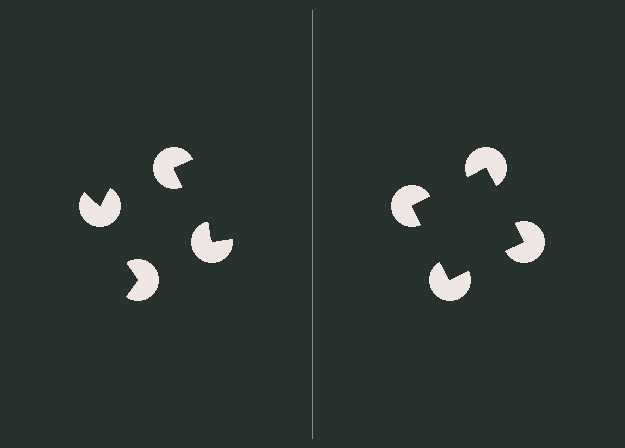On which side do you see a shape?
An illusory square appears on the right side. On the left side the wedge cuts are rotated, so no coherent shape forms.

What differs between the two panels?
The pac-man discs are positioned identically on both sides; only the wedge orientations differ. On the right they align to a square; on the left they are misaligned.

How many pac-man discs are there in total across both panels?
8 — 4 on each side.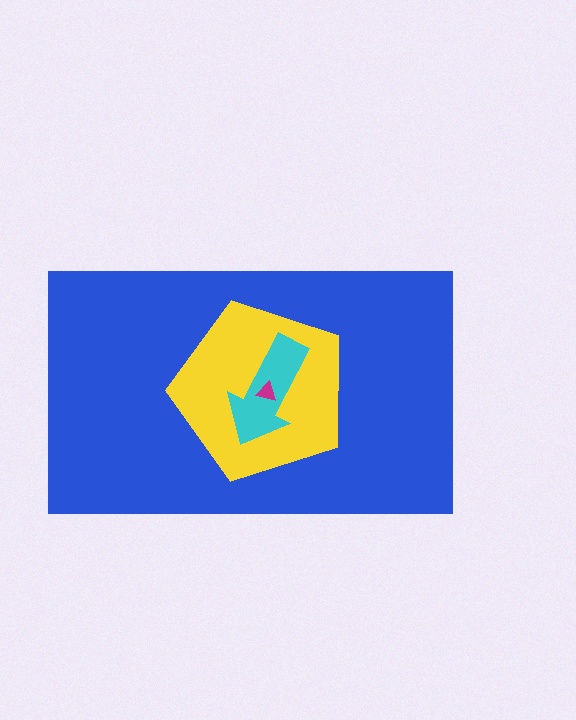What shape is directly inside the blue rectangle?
The yellow pentagon.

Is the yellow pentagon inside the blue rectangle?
Yes.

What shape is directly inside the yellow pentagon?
The cyan arrow.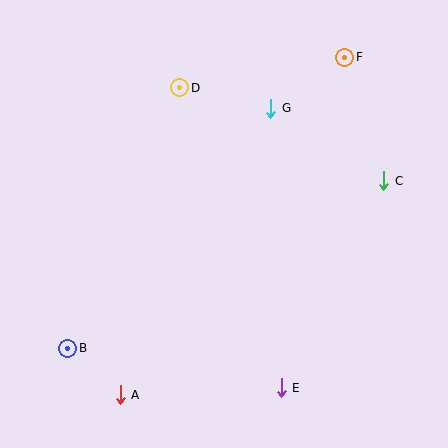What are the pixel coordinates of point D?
Point D is at (180, 88).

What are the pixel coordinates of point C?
Point C is at (384, 181).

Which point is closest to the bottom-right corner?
Point E is closest to the bottom-right corner.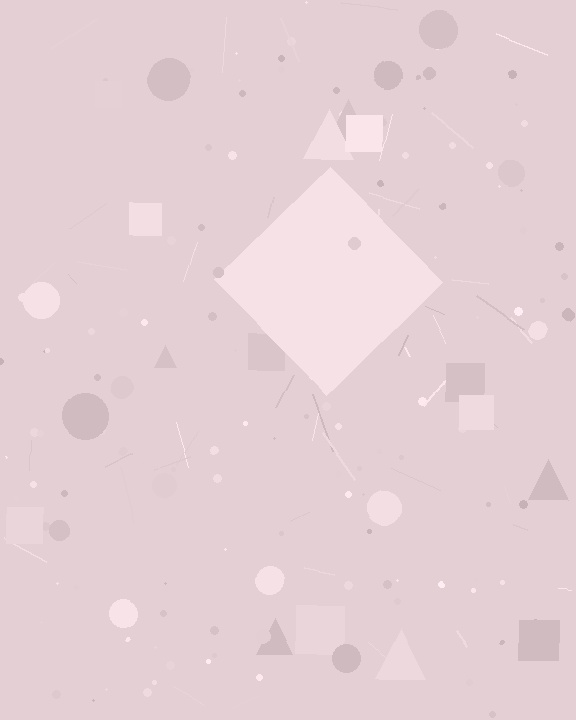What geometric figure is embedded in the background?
A diamond is embedded in the background.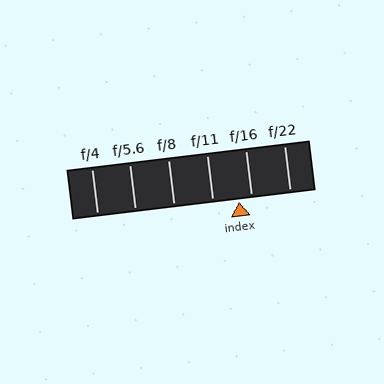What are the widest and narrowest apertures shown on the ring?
The widest aperture shown is f/4 and the narrowest is f/22.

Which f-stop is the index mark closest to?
The index mark is closest to f/16.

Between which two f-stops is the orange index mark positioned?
The index mark is between f/11 and f/16.